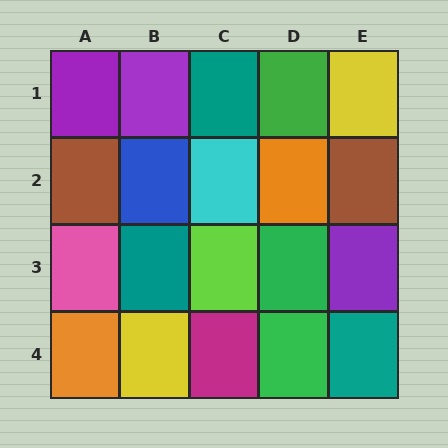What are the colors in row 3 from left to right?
Pink, teal, lime, green, purple.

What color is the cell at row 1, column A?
Purple.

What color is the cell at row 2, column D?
Orange.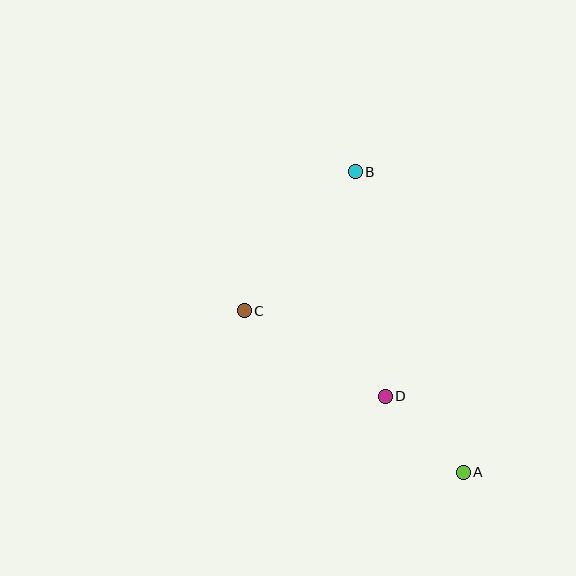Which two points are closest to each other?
Points A and D are closest to each other.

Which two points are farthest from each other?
Points A and B are farthest from each other.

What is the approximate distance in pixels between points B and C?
The distance between B and C is approximately 178 pixels.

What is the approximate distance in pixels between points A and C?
The distance between A and C is approximately 272 pixels.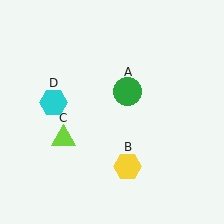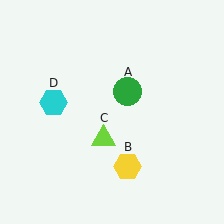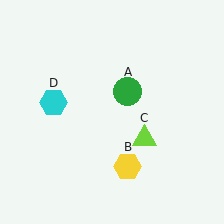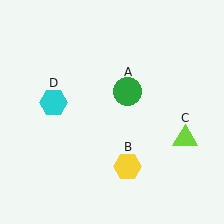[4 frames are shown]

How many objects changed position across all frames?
1 object changed position: lime triangle (object C).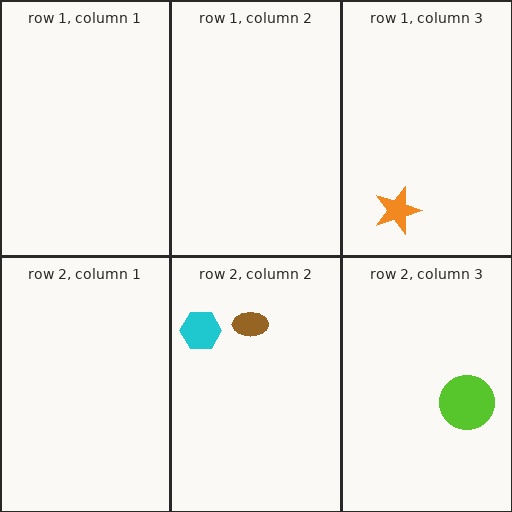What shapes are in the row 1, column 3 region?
The orange star.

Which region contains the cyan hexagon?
The row 2, column 2 region.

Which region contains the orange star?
The row 1, column 3 region.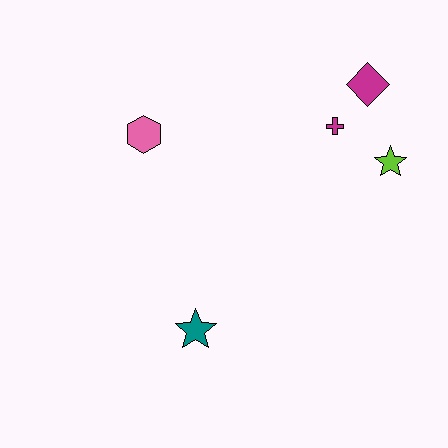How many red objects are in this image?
There are no red objects.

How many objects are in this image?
There are 5 objects.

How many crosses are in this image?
There is 1 cross.